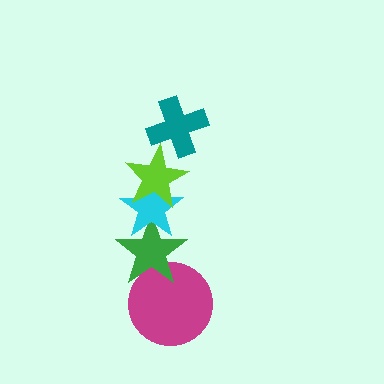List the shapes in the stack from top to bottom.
From top to bottom: the teal cross, the lime star, the cyan star, the green star, the magenta circle.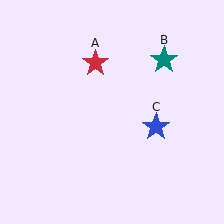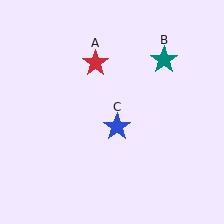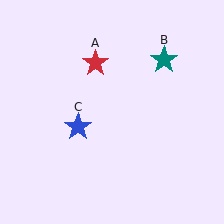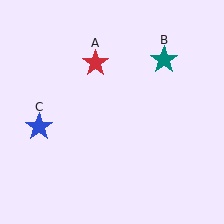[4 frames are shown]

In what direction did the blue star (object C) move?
The blue star (object C) moved left.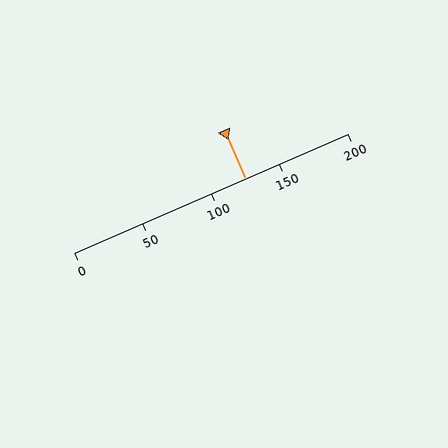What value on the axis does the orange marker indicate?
The marker indicates approximately 125.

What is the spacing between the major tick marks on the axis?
The major ticks are spaced 50 apart.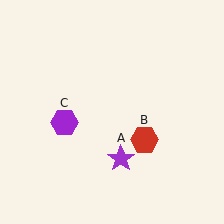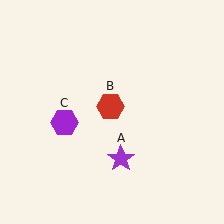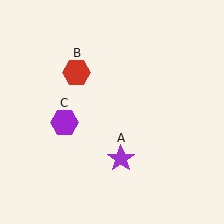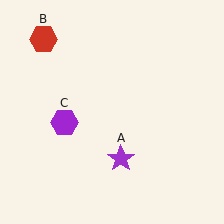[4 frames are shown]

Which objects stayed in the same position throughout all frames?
Purple star (object A) and purple hexagon (object C) remained stationary.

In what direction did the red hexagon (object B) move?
The red hexagon (object B) moved up and to the left.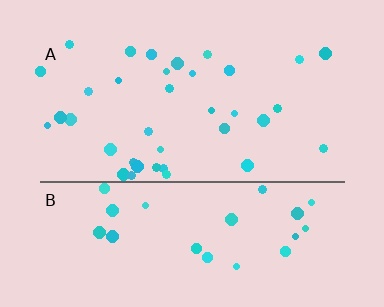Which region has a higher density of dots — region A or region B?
A (the top).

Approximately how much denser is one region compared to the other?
Approximately 1.3× — region A over region B.